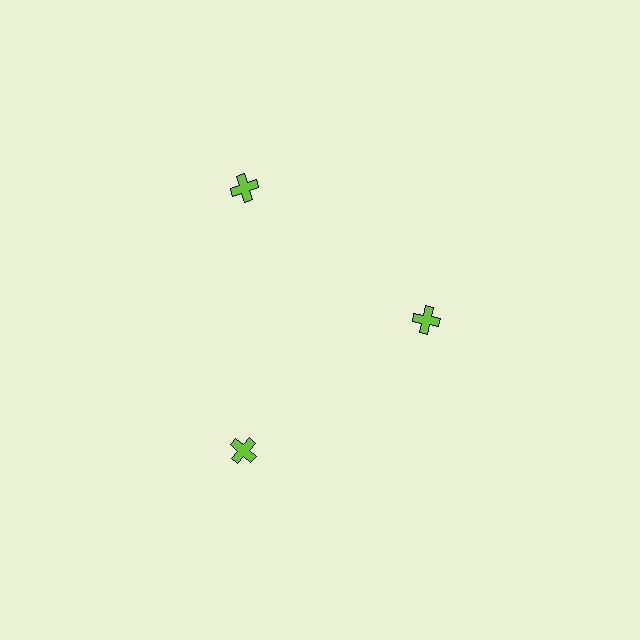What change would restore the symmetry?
The symmetry would be restored by moving it outward, back onto the ring so that all 3 crosses sit at equal angles and equal distance from the center.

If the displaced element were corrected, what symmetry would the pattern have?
It would have 3-fold rotational symmetry — the pattern would map onto itself every 120 degrees.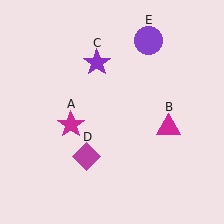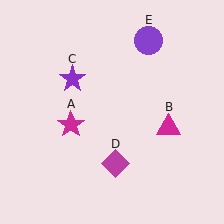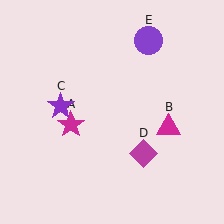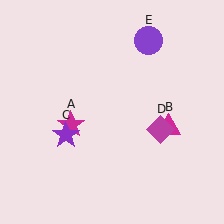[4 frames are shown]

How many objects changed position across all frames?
2 objects changed position: purple star (object C), magenta diamond (object D).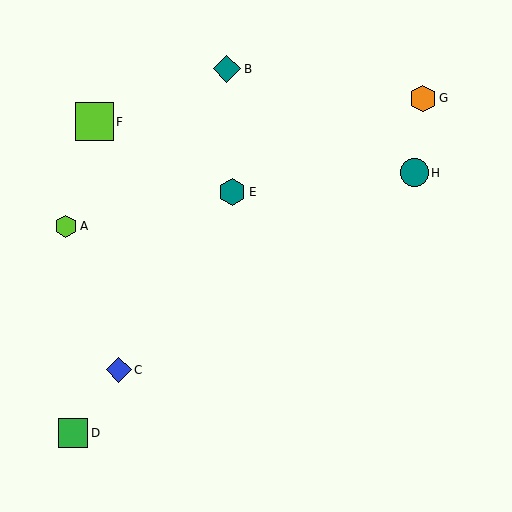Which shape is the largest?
The lime square (labeled F) is the largest.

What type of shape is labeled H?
Shape H is a teal circle.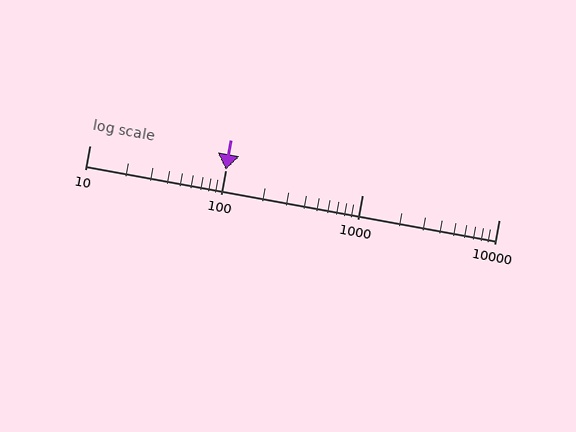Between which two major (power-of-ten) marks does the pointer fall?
The pointer is between 100 and 1000.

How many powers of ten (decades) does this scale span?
The scale spans 3 decades, from 10 to 10000.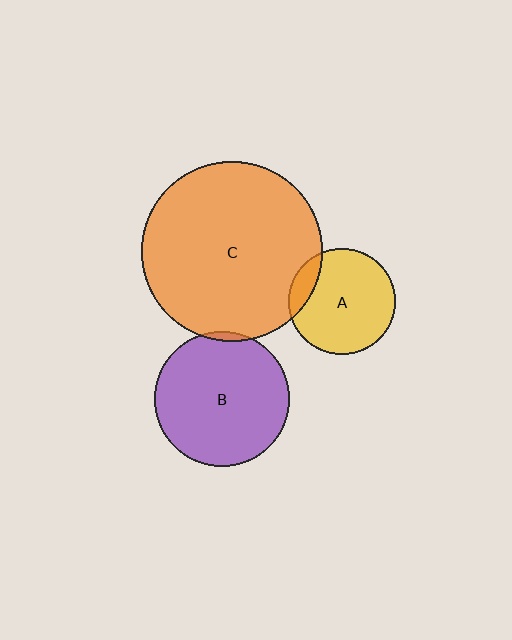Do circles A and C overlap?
Yes.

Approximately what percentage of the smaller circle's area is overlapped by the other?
Approximately 15%.